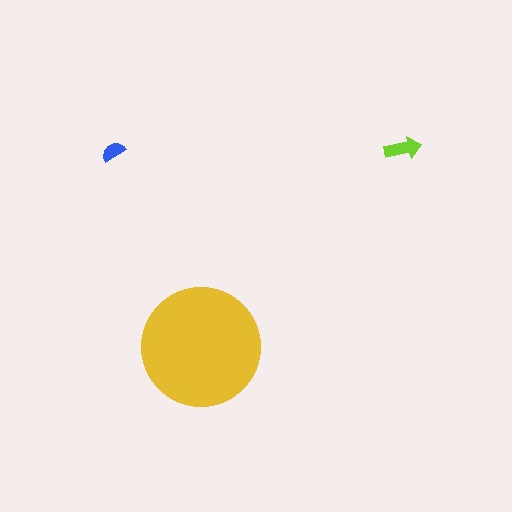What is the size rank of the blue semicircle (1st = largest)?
3rd.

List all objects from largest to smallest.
The yellow circle, the lime arrow, the blue semicircle.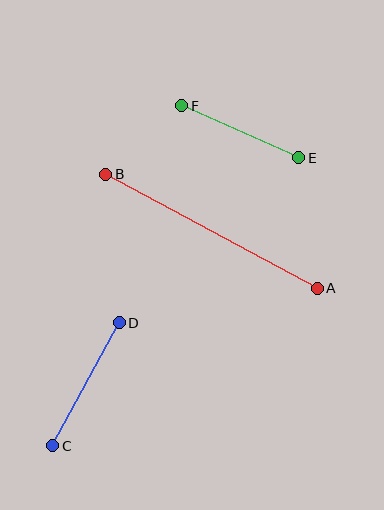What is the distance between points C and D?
The distance is approximately 140 pixels.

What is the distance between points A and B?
The distance is approximately 240 pixels.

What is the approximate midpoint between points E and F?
The midpoint is at approximately (240, 132) pixels.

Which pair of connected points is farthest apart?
Points A and B are farthest apart.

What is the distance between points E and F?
The distance is approximately 128 pixels.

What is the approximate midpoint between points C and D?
The midpoint is at approximately (86, 384) pixels.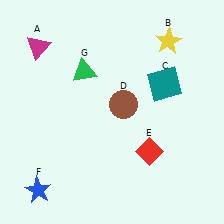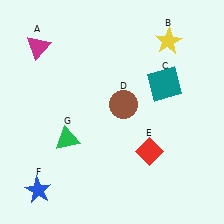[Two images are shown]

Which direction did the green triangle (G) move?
The green triangle (G) moved down.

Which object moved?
The green triangle (G) moved down.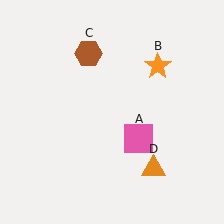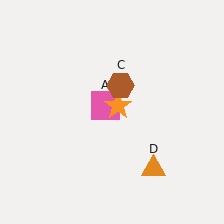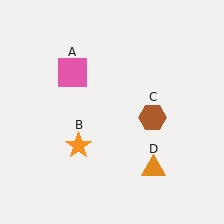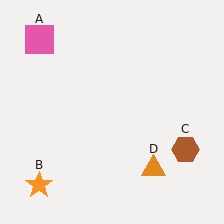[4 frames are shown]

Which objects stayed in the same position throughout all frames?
Orange triangle (object D) remained stationary.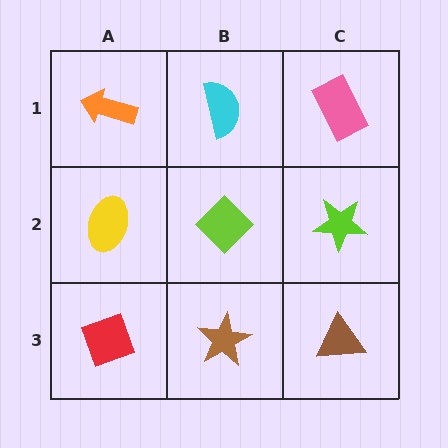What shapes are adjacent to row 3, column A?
A yellow ellipse (row 2, column A), a brown star (row 3, column B).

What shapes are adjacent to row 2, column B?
A cyan semicircle (row 1, column B), a brown star (row 3, column B), a yellow ellipse (row 2, column A), a lime star (row 2, column C).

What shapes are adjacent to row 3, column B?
A lime diamond (row 2, column B), a red diamond (row 3, column A), a brown triangle (row 3, column C).